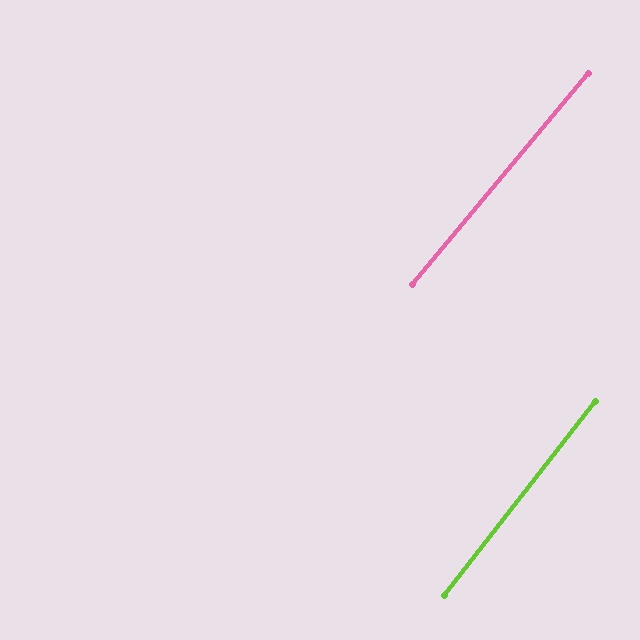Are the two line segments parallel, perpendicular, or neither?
Parallel — their directions differ by only 2.0°.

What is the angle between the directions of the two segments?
Approximately 2 degrees.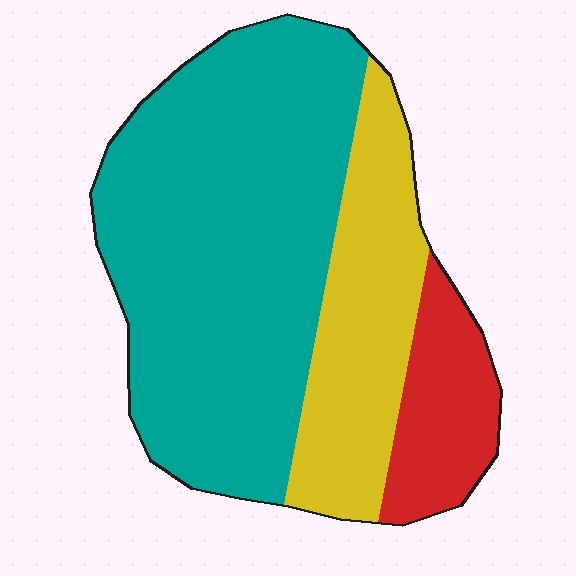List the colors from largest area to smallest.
From largest to smallest: teal, yellow, red.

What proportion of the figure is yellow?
Yellow takes up less than a quarter of the figure.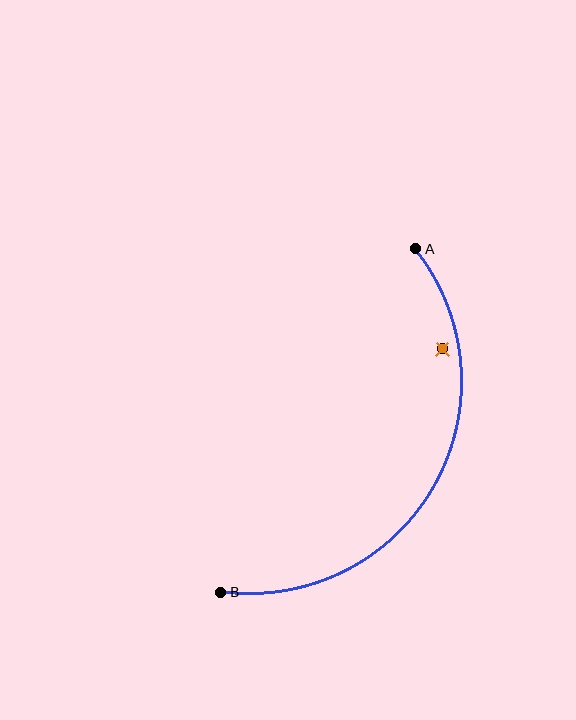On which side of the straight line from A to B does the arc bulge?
The arc bulges to the right of the straight line connecting A and B.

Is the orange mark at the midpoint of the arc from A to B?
No — the orange mark does not lie on the arc at all. It sits slightly inside the curve.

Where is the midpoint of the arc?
The arc midpoint is the point on the curve farthest from the straight line joining A and B. It sits to the right of that line.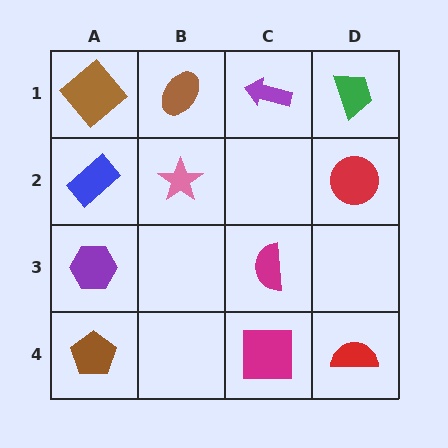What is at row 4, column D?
A red semicircle.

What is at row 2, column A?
A blue rectangle.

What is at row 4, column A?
A brown pentagon.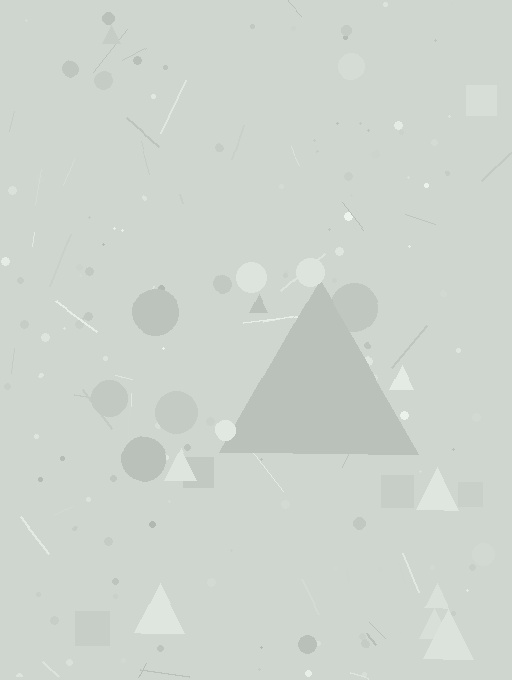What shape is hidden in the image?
A triangle is hidden in the image.